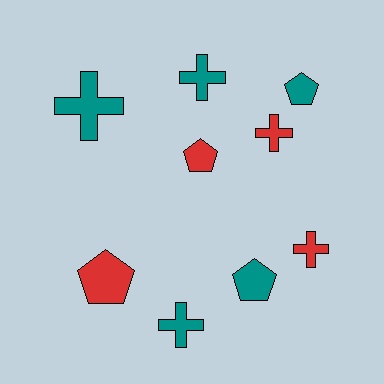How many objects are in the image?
There are 9 objects.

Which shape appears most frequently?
Cross, with 5 objects.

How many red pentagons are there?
There are 2 red pentagons.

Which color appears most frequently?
Teal, with 5 objects.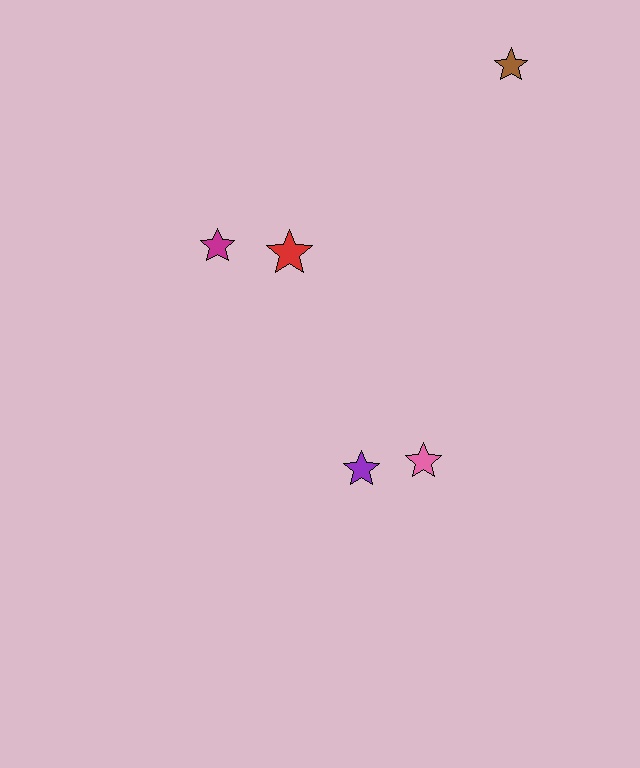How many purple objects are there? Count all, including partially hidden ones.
There is 1 purple object.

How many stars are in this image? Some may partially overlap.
There are 5 stars.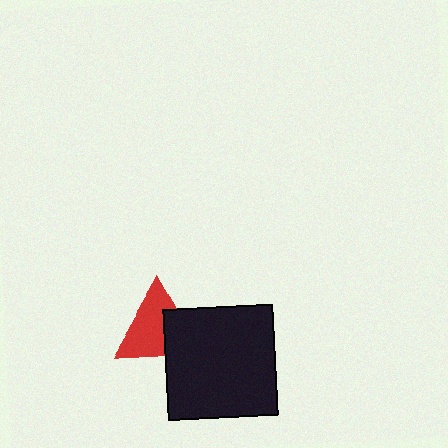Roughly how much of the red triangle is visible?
About half of it is visible (roughly 64%).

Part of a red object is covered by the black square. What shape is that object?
It is a triangle.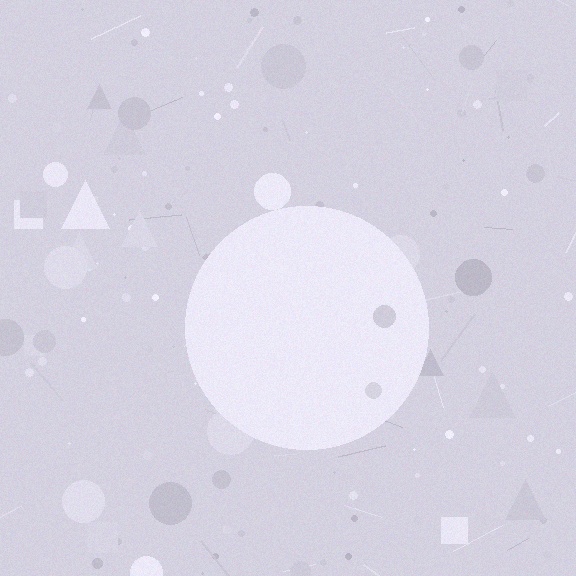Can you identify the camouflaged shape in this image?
The camouflaged shape is a circle.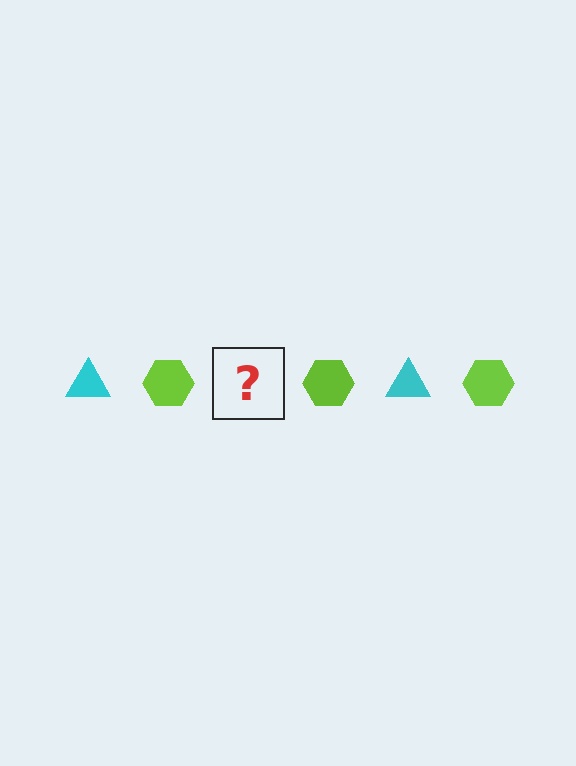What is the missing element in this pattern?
The missing element is a cyan triangle.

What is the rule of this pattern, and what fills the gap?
The rule is that the pattern alternates between cyan triangle and lime hexagon. The gap should be filled with a cyan triangle.